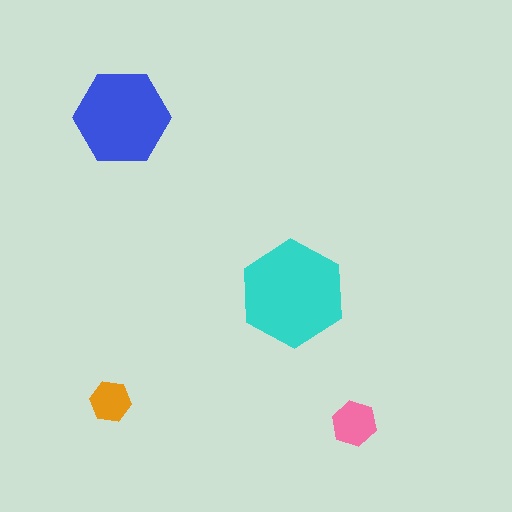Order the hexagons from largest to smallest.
the cyan one, the blue one, the pink one, the orange one.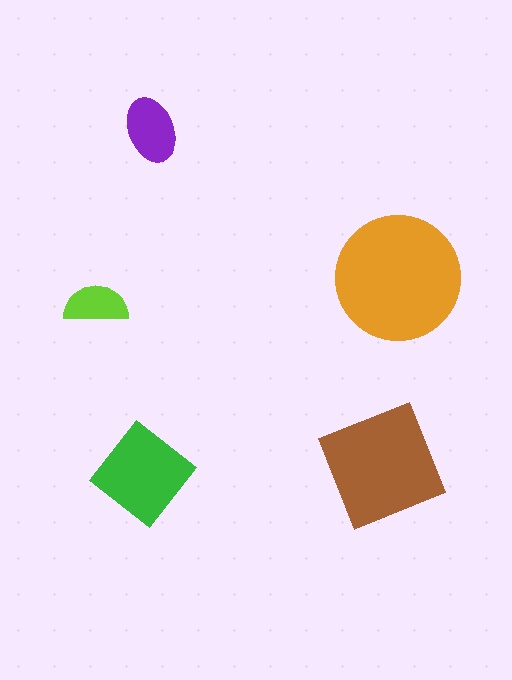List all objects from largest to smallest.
The orange circle, the brown square, the green diamond, the purple ellipse, the lime semicircle.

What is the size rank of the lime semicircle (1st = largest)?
5th.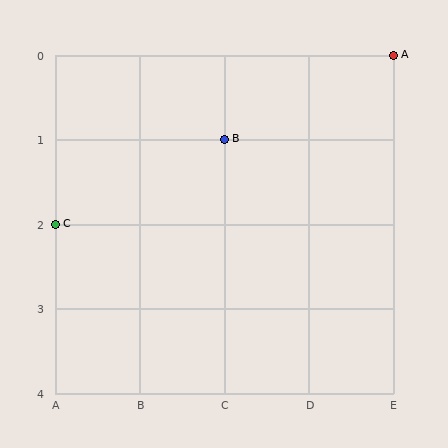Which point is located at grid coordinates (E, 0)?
Point A is at (E, 0).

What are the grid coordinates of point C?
Point C is at grid coordinates (A, 2).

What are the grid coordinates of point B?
Point B is at grid coordinates (C, 1).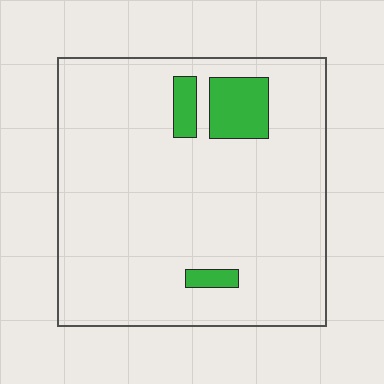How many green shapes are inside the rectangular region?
3.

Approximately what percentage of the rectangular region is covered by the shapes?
Approximately 10%.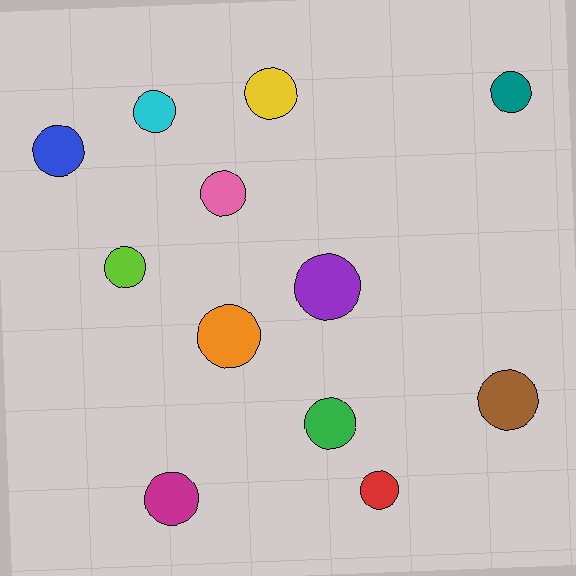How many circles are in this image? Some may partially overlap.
There are 12 circles.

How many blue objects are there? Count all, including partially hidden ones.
There is 1 blue object.